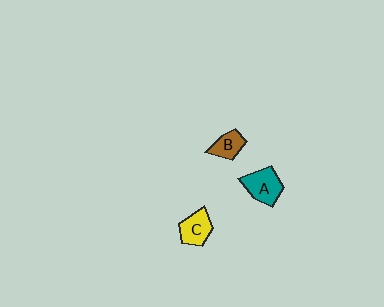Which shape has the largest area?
Shape A (teal).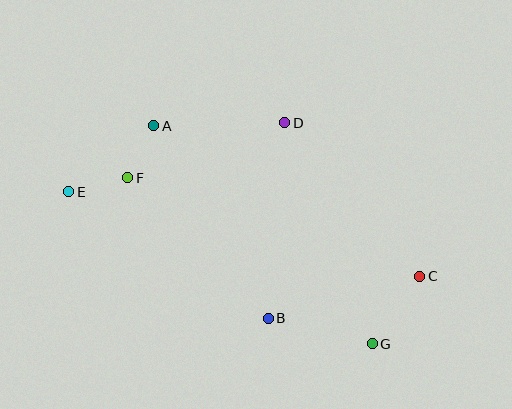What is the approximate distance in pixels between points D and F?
The distance between D and F is approximately 166 pixels.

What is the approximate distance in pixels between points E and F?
The distance between E and F is approximately 61 pixels.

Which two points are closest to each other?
Points A and F are closest to each other.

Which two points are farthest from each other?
Points C and E are farthest from each other.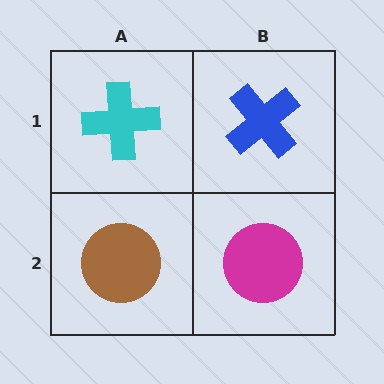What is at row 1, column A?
A cyan cross.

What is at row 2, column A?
A brown circle.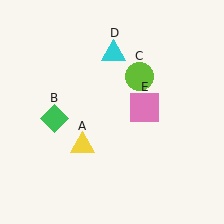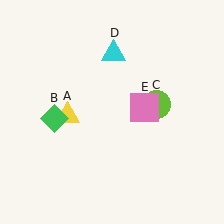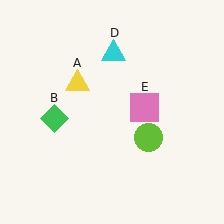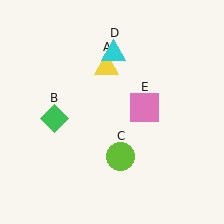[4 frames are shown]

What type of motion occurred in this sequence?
The yellow triangle (object A), lime circle (object C) rotated clockwise around the center of the scene.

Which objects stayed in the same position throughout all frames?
Green diamond (object B) and cyan triangle (object D) and pink square (object E) remained stationary.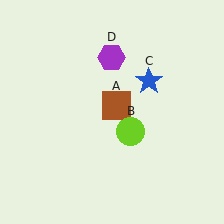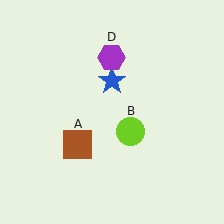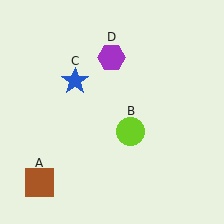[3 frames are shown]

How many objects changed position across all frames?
2 objects changed position: brown square (object A), blue star (object C).